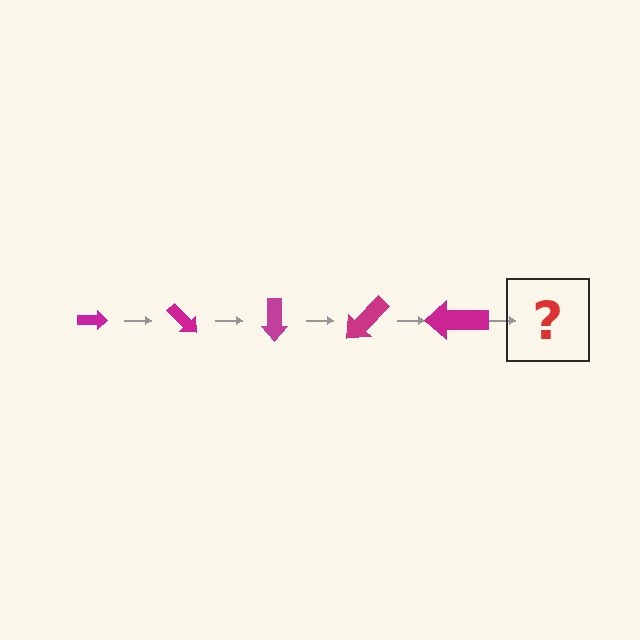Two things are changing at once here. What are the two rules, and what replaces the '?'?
The two rules are that the arrow grows larger each step and it rotates 45 degrees each step. The '?' should be an arrow, larger than the previous one and rotated 225 degrees from the start.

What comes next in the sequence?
The next element should be an arrow, larger than the previous one and rotated 225 degrees from the start.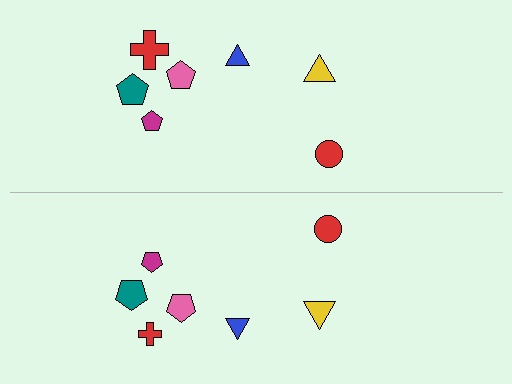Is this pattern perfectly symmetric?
No, the pattern is not perfectly symmetric. The red cross on the bottom side has a different size than its mirror counterpart.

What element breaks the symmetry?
The red cross on the bottom side has a different size than its mirror counterpart.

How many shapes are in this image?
There are 14 shapes in this image.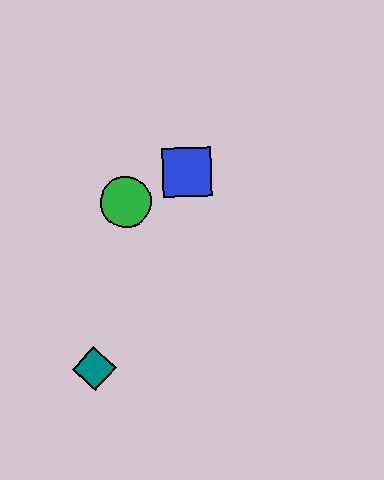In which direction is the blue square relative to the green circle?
The blue square is to the right of the green circle.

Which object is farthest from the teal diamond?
The blue square is farthest from the teal diamond.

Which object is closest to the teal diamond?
The green circle is closest to the teal diamond.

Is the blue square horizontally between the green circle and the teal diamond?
No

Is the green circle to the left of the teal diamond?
No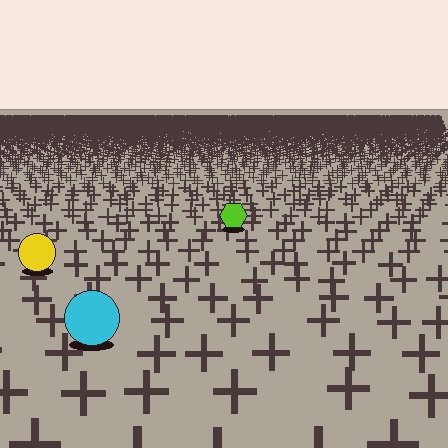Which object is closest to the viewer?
The cyan circle is closest. The texture marks near it are larger and more spread out.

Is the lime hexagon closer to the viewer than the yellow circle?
No. The yellow circle is closer — you can tell from the texture gradient: the ground texture is coarser near it.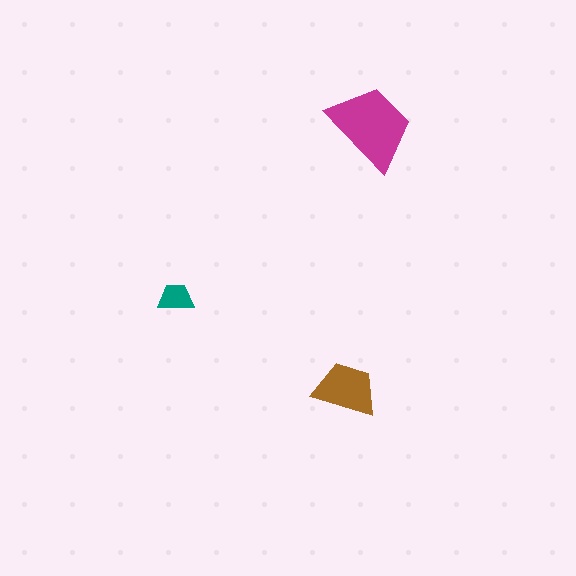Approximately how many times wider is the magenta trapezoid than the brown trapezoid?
About 1.5 times wider.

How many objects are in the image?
There are 3 objects in the image.